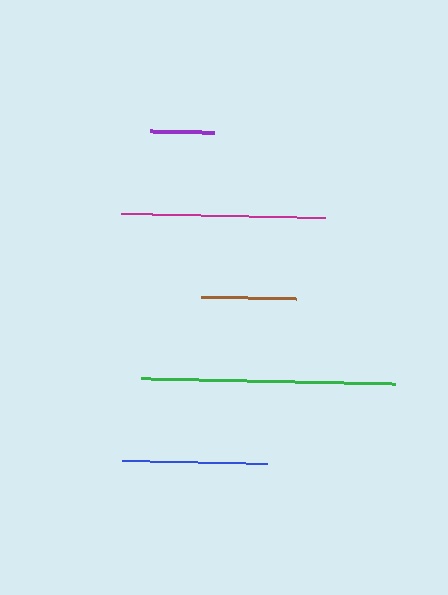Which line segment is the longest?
The green line is the longest at approximately 253 pixels.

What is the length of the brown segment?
The brown segment is approximately 94 pixels long.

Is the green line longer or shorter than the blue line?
The green line is longer than the blue line.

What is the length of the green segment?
The green segment is approximately 253 pixels long.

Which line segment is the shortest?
The purple line is the shortest at approximately 63 pixels.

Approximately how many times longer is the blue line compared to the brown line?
The blue line is approximately 1.5 times the length of the brown line.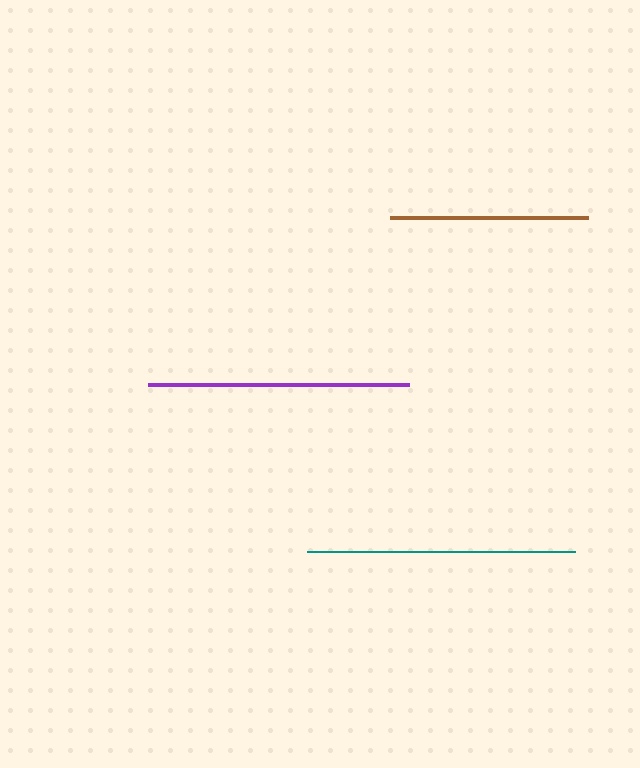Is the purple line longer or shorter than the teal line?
The teal line is longer than the purple line.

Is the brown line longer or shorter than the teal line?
The teal line is longer than the brown line.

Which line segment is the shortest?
The brown line is the shortest at approximately 198 pixels.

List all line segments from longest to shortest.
From longest to shortest: teal, purple, brown.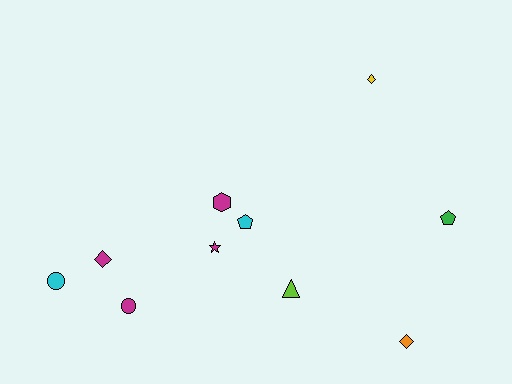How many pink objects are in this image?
There are no pink objects.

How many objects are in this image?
There are 10 objects.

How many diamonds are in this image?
There are 3 diamonds.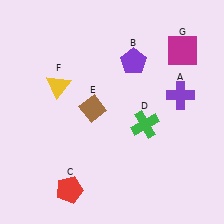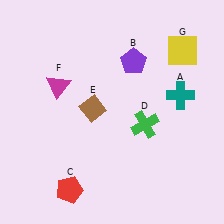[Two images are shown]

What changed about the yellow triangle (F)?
In Image 1, F is yellow. In Image 2, it changed to magenta.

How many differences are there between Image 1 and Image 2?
There are 3 differences between the two images.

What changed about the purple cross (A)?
In Image 1, A is purple. In Image 2, it changed to teal.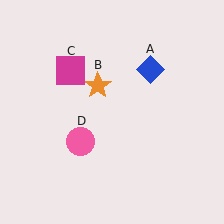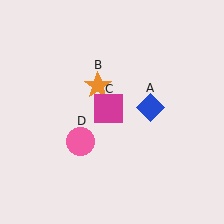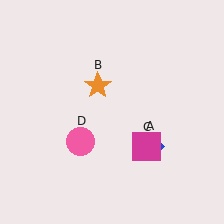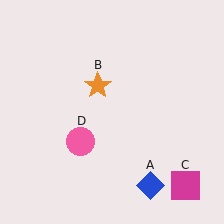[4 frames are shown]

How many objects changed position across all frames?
2 objects changed position: blue diamond (object A), magenta square (object C).